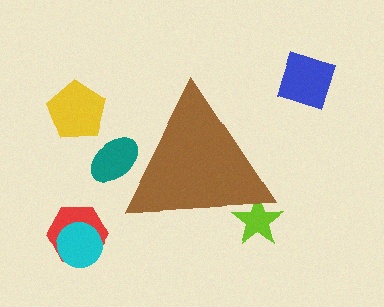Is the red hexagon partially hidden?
No, the red hexagon is fully visible.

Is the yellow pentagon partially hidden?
No, the yellow pentagon is fully visible.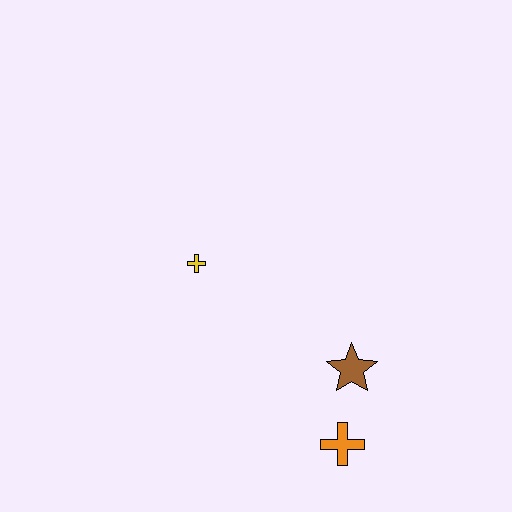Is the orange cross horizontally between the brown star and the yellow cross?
Yes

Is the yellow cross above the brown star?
Yes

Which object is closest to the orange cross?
The brown star is closest to the orange cross.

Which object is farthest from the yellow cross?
The orange cross is farthest from the yellow cross.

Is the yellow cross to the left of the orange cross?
Yes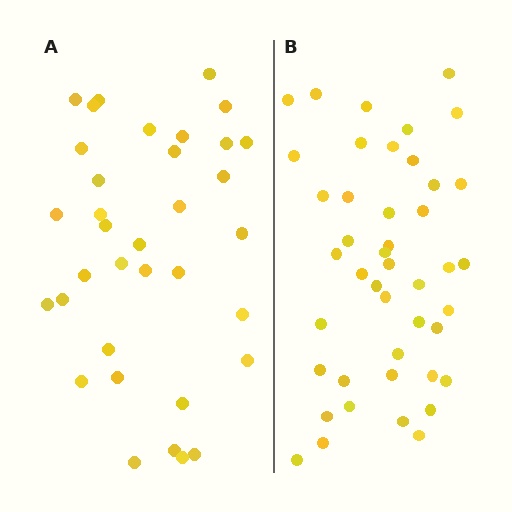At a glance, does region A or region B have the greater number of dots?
Region B (the right region) has more dots.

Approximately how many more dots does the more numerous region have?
Region B has roughly 8 or so more dots than region A.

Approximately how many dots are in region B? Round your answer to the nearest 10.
About 40 dots. (The exact count is 44, which rounds to 40.)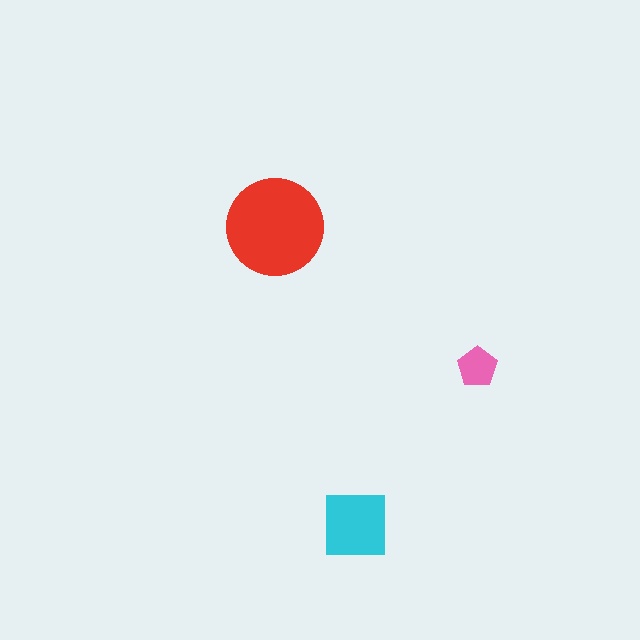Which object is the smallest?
The pink pentagon.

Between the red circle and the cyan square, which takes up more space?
The red circle.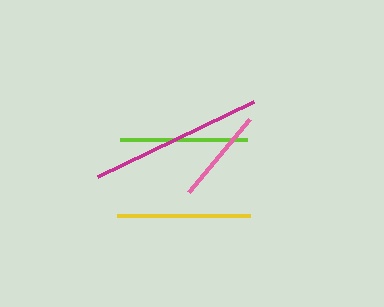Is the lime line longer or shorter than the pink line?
The lime line is longer than the pink line.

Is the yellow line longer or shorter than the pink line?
The yellow line is longer than the pink line.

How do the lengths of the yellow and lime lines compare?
The yellow and lime lines are approximately the same length.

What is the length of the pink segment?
The pink segment is approximately 96 pixels long.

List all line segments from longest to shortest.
From longest to shortest: magenta, yellow, lime, pink.